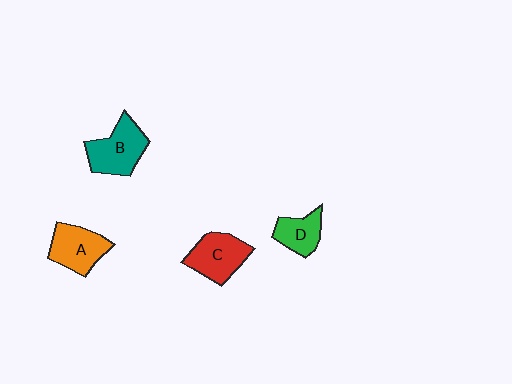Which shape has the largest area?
Shape B (teal).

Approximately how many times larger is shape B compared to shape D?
Approximately 1.5 times.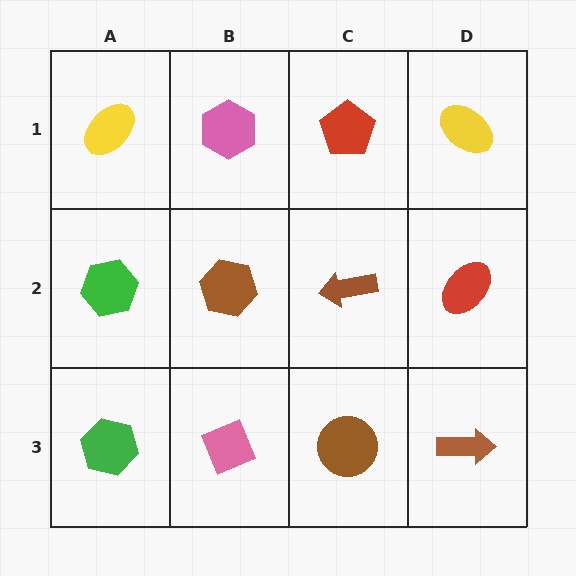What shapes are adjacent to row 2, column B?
A pink hexagon (row 1, column B), a pink diamond (row 3, column B), a green hexagon (row 2, column A), a brown arrow (row 2, column C).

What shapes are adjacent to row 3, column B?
A brown hexagon (row 2, column B), a green hexagon (row 3, column A), a brown circle (row 3, column C).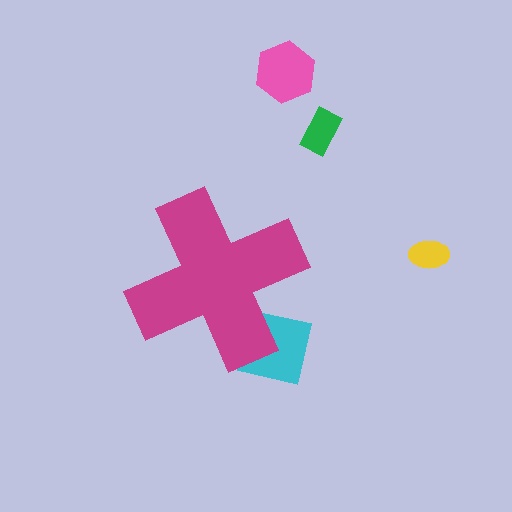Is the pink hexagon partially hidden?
No, the pink hexagon is fully visible.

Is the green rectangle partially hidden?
No, the green rectangle is fully visible.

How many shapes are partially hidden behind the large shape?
1 shape is partially hidden.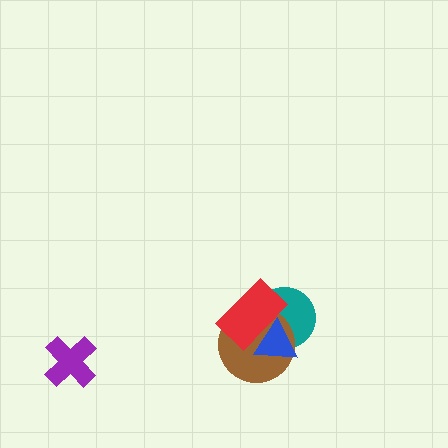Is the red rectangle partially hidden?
No, no other shape covers it.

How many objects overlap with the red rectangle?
3 objects overlap with the red rectangle.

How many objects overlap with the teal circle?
3 objects overlap with the teal circle.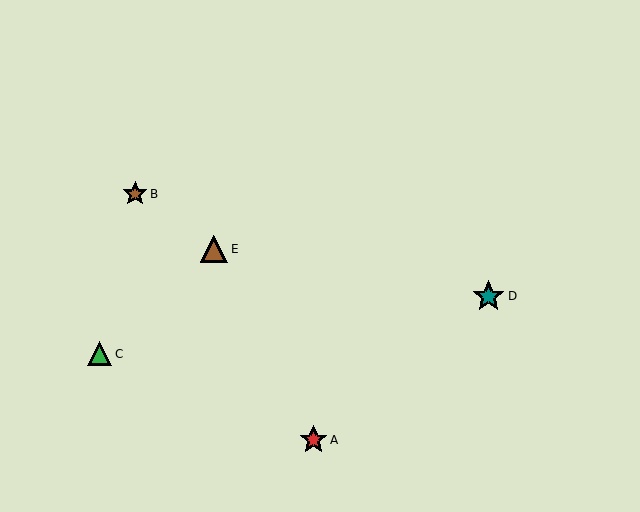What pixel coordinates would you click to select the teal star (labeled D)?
Click at (489, 296) to select the teal star D.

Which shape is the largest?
The teal star (labeled D) is the largest.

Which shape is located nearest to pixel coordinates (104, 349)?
The green triangle (labeled C) at (100, 354) is nearest to that location.